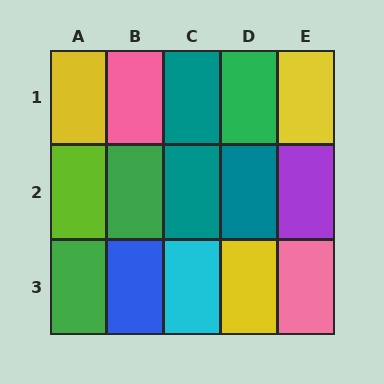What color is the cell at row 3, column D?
Yellow.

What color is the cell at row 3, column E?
Pink.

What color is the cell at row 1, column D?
Green.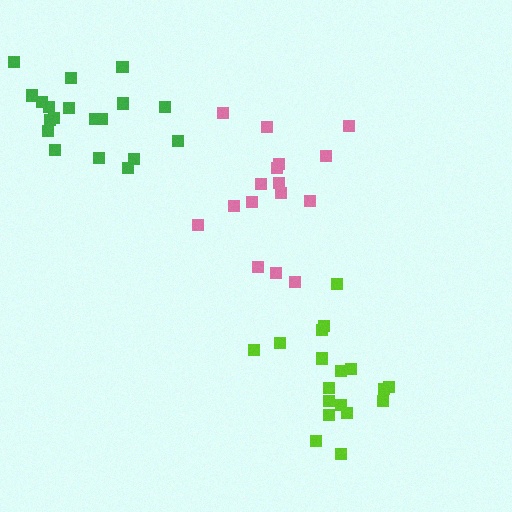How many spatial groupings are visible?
There are 3 spatial groupings.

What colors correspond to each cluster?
The clusters are colored: lime, green, pink.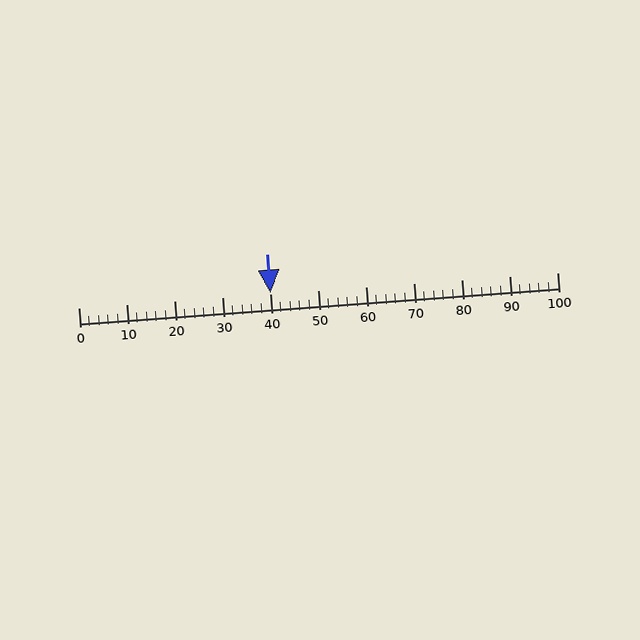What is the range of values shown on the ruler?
The ruler shows values from 0 to 100.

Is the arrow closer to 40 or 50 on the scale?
The arrow is closer to 40.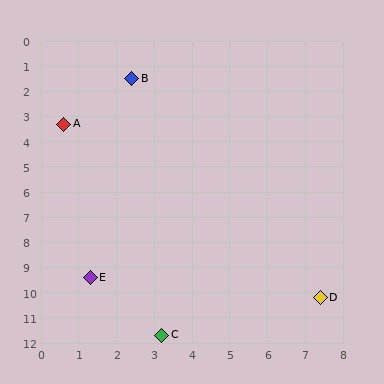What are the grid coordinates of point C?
Point C is at approximately (3.2, 11.7).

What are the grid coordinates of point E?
Point E is at approximately (1.3, 9.4).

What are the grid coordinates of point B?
Point B is at approximately (2.4, 1.5).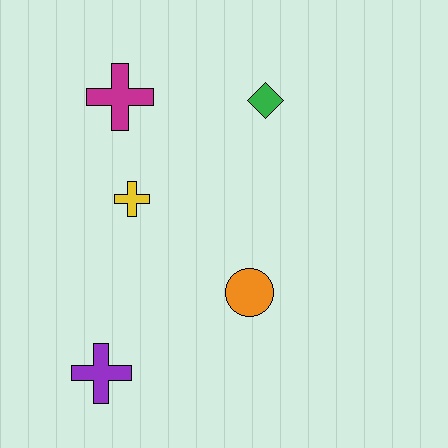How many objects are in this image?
There are 5 objects.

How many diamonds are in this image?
There is 1 diamond.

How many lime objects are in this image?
There are no lime objects.